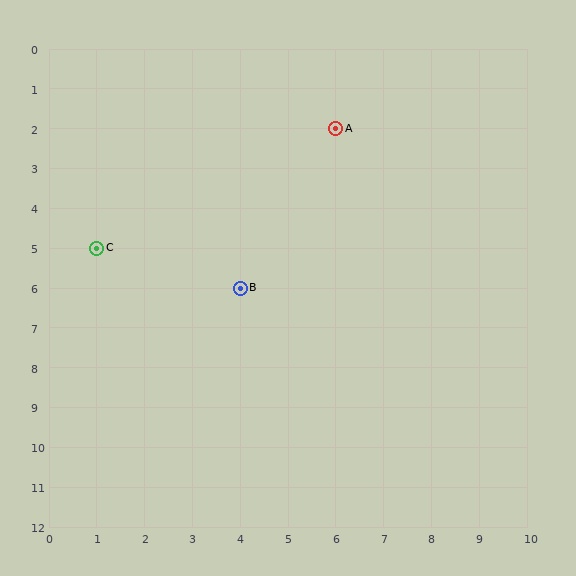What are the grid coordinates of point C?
Point C is at grid coordinates (1, 5).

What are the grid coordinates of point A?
Point A is at grid coordinates (6, 2).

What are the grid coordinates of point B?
Point B is at grid coordinates (4, 6).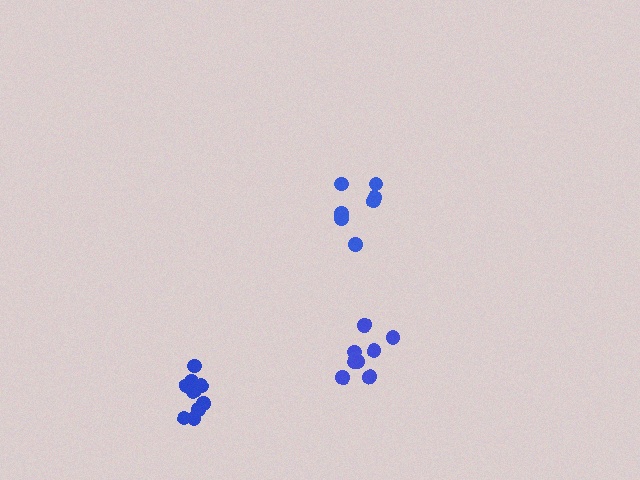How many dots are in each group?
Group 1: 10 dots, Group 2: 7 dots, Group 3: 9 dots (26 total).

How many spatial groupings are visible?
There are 3 spatial groupings.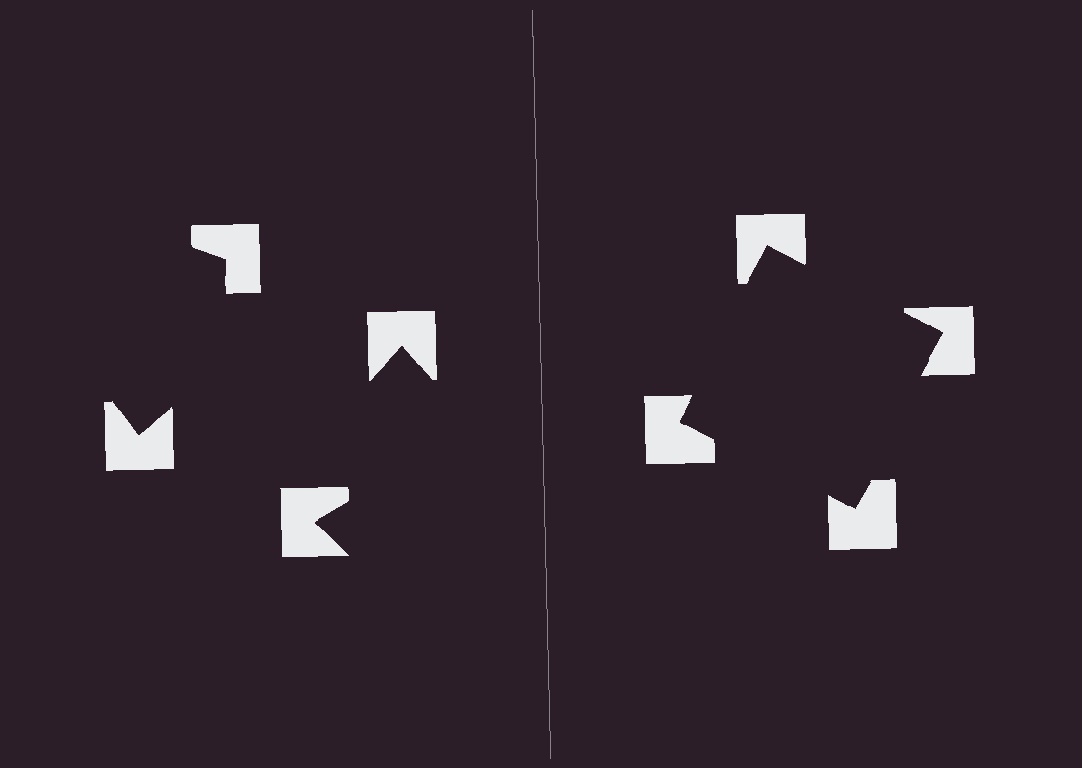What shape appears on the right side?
An illusory square.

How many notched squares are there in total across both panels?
8 — 4 on each side.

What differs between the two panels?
The notched squares are positioned identically on both sides; only the wedge orientations differ. On the right they align to a square; on the left they are misaligned.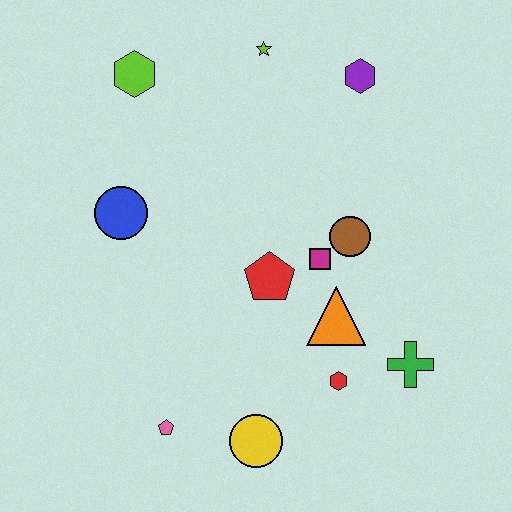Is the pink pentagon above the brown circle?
No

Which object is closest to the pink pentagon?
The yellow circle is closest to the pink pentagon.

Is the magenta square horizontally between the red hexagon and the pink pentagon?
Yes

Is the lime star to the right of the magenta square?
No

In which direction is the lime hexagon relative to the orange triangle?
The lime hexagon is above the orange triangle.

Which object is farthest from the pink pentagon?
The purple hexagon is farthest from the pink pentagon.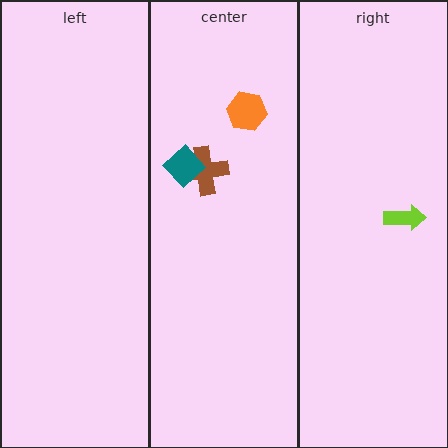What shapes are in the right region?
The lime arrow.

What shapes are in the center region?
The brown cross, the teal diamond, the orange hexagon.